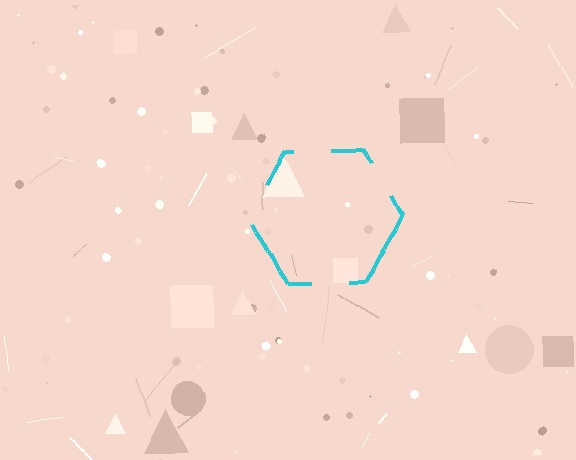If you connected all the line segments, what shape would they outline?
They would outline a hexagon.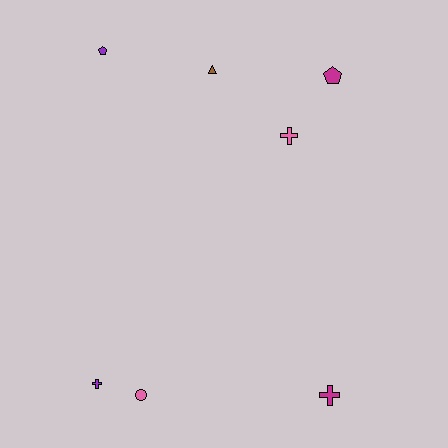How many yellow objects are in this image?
There are no yellow objects.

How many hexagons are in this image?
There are no hexagons.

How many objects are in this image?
There are 7 objects.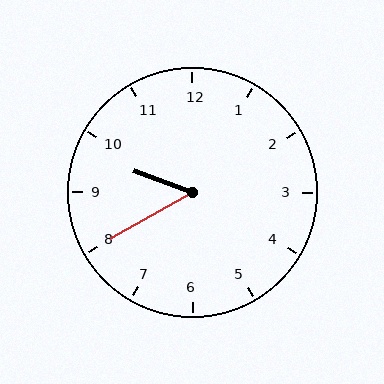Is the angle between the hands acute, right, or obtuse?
It is acute.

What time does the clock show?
9:40.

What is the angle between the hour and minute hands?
Approximately 50 degrees.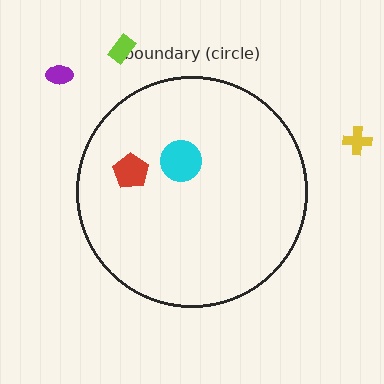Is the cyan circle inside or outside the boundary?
Inside.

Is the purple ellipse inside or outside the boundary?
Outside.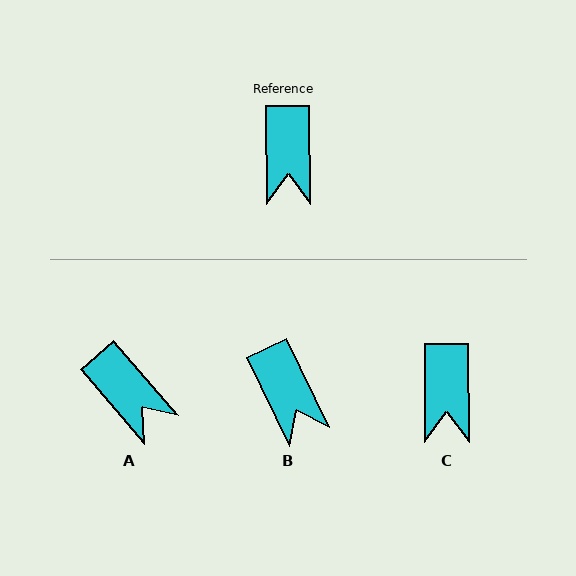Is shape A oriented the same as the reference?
No, it is off by about 40 degrees.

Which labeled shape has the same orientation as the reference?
C.